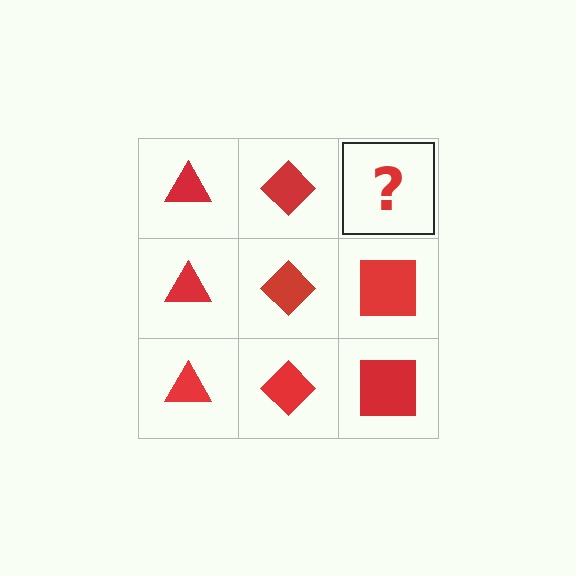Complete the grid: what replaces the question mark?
The question mark should be replaced with a red square.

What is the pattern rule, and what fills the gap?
The rule is that each column has a consistent shape. The gap should be filled with a red square.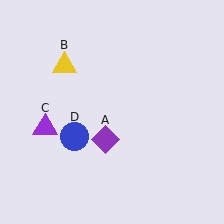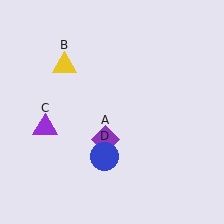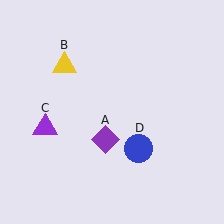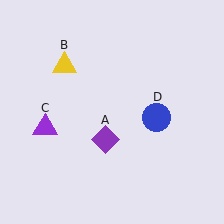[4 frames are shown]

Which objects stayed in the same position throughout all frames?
Purple diamond (object A) and yellow triangle (object B) and purple triangle (object C) remained stationary.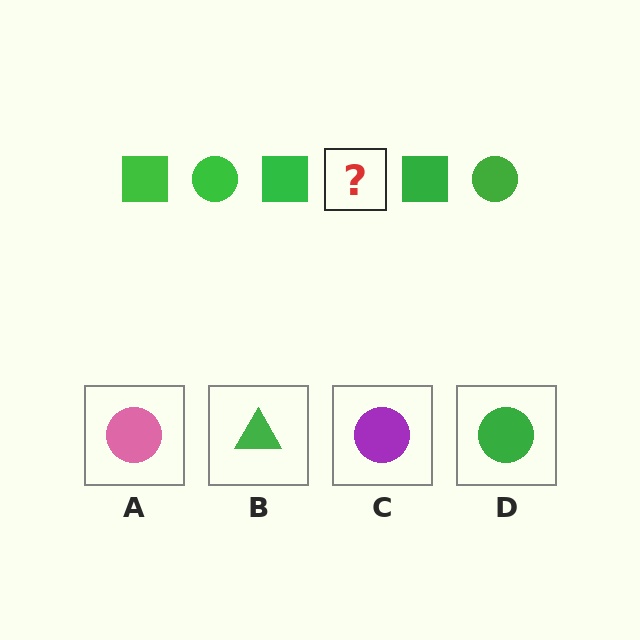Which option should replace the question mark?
Option D.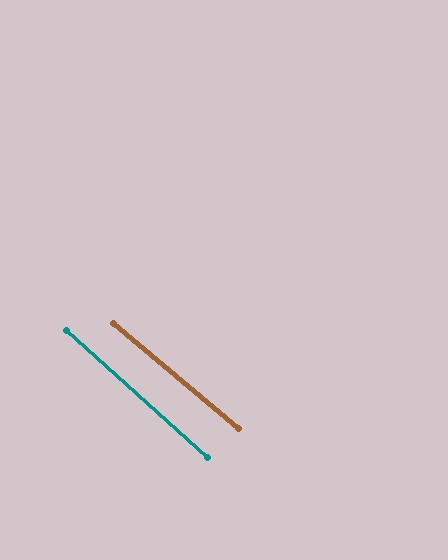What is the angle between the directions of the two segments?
Approximately 2 degrees.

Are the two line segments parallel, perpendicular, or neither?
Parallel — their directions differ by only 1.9°.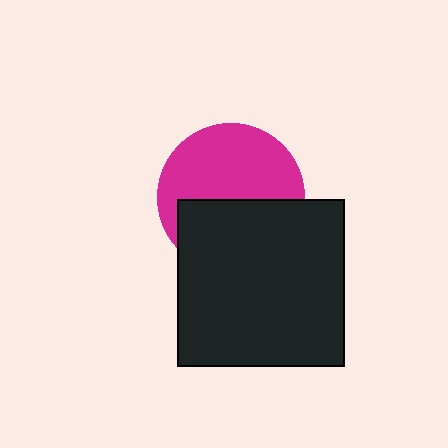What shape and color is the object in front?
The object in front is a black square.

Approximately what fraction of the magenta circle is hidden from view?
Roughly 44% of the magenta circle is hidden behind the black square.